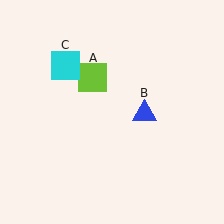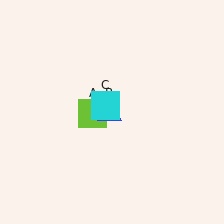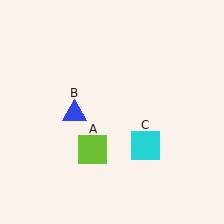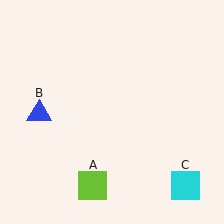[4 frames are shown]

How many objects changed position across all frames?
3 objects changed position: lime square (object A), blue triangle (object B), cyan square (object C).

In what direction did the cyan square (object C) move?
The cyan square (object C) moved down and to the right.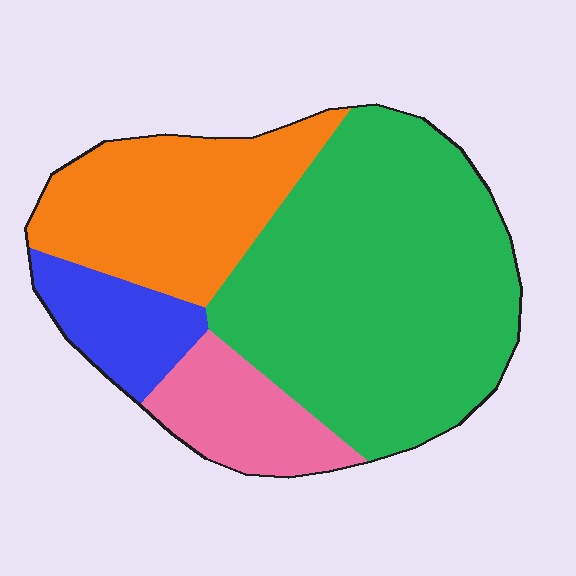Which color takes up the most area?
Green, at roughly 55%.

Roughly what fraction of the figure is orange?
Orange takes up about one quarter (1/4) of the figure.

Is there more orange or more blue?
Orange.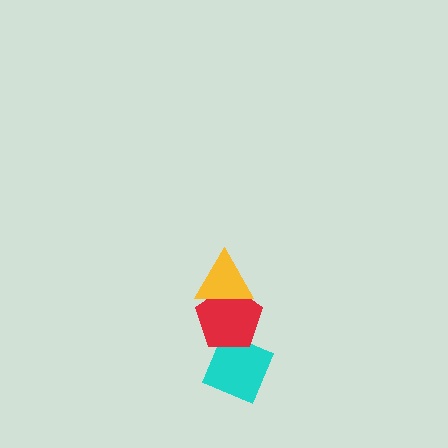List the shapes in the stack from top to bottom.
From top to bottom: the yellow triangle, the red pentagon, the cyan diamond.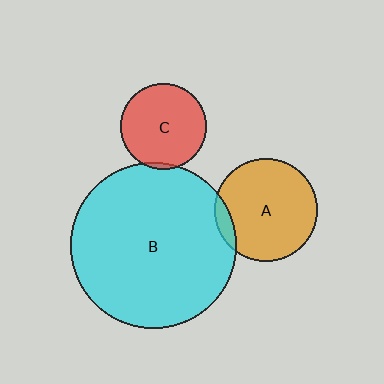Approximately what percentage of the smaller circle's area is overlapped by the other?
Approximately 10%.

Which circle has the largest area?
Circle B (cyan).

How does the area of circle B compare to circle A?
Approximately 2.6 times.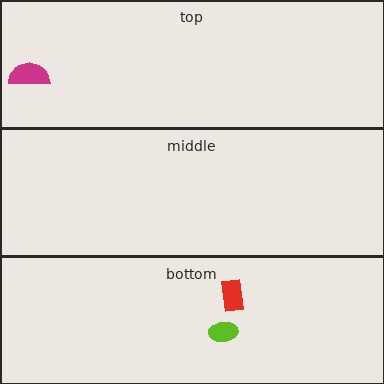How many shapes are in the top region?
1.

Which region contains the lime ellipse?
The bottom region.